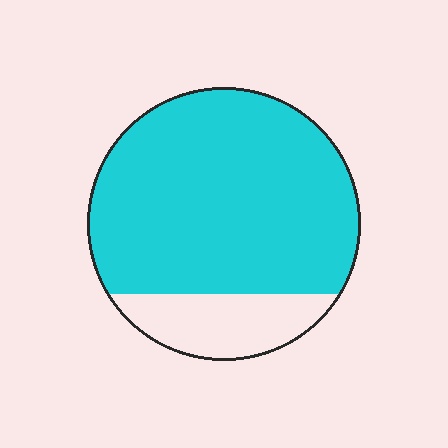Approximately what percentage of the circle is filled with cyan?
Approximately 80%.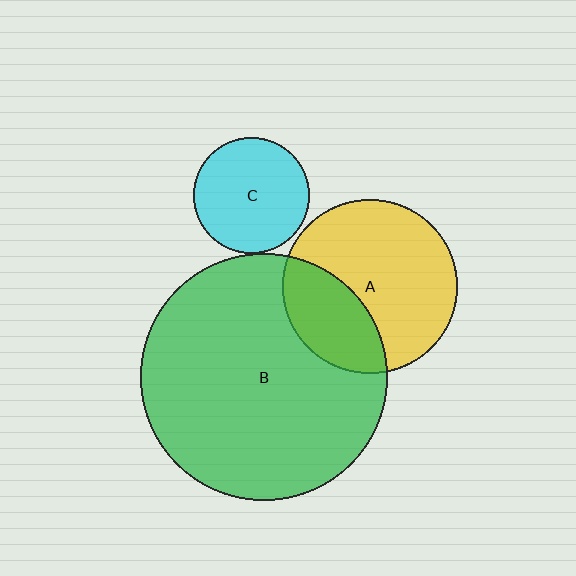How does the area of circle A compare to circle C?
Approximately 2.3 times.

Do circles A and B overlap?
Yes.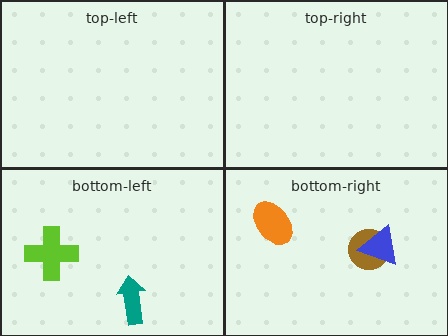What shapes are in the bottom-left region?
The teal arrow, the lime cross.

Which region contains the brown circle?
The bottom-right region.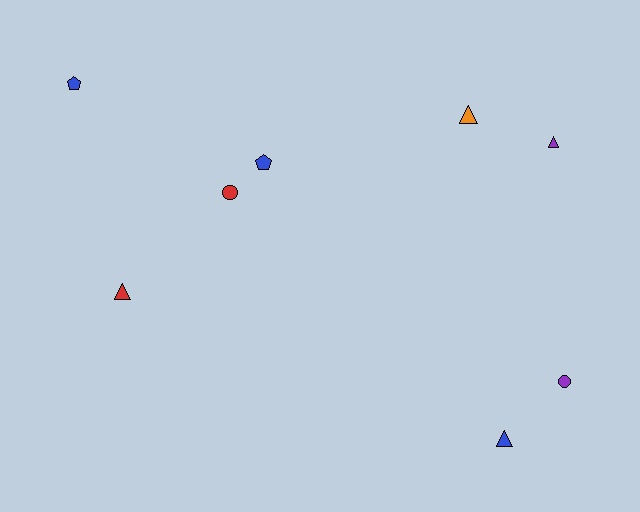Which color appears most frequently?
Blue, with 3 objects.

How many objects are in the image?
There are 8 objects.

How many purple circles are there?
There is 1 purple circle.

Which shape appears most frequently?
Triangle, with 4 objects.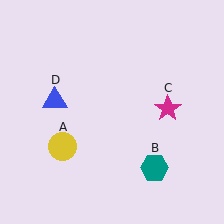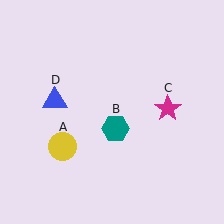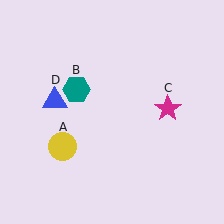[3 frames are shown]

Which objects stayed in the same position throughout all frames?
Yellow circle (object A) and magenta star (object C) and blue triangle (object D) remained stationary.